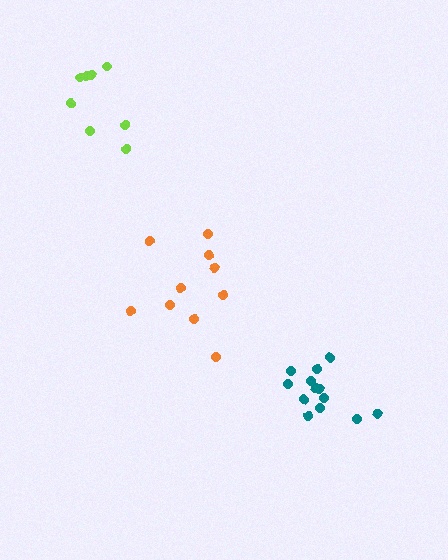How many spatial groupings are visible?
There are 3 spatial groupings.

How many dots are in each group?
Group 1: 8 dots, Group 2: 13 dots, Group 3: 10 dots (31 total).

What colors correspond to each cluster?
The clusters are colored: lime, teal, orange.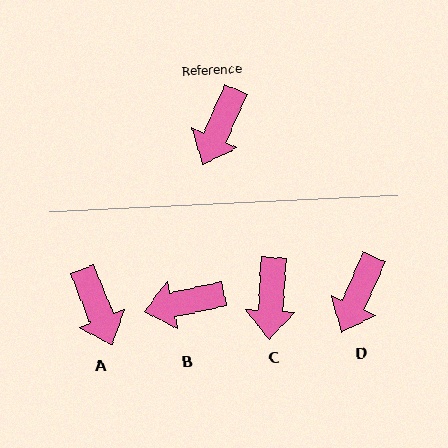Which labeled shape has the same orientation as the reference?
D.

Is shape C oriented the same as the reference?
No, it is off by about 20 degrees.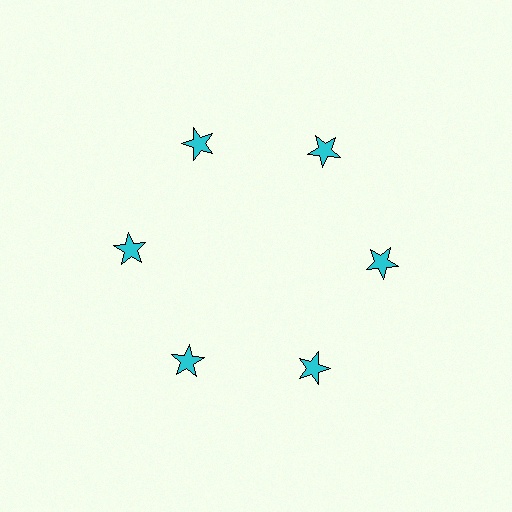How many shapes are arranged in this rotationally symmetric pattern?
There are 6 shapes, arranged in 6 groups of 1.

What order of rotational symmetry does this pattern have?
This pattern has 6-fold rotational symmetry.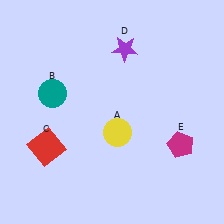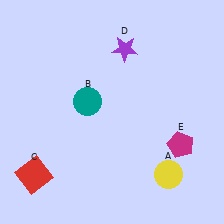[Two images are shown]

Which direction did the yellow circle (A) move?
The yellow circle (A) moved right.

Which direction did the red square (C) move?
The red square (C) moved down.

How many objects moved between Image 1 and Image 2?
3 objects moved between the two images.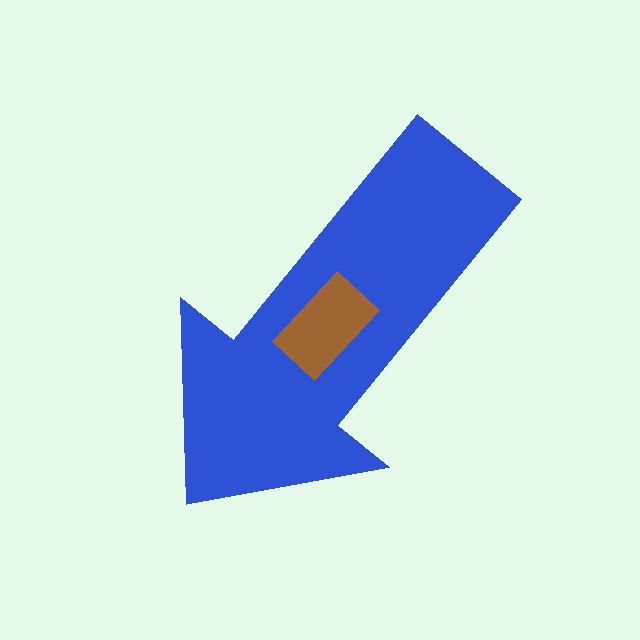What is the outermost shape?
The blue arrow.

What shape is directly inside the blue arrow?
The brown rectangle.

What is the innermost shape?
The brown rectangle.